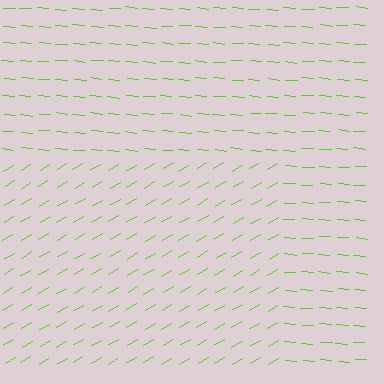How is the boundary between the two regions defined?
The boundary is defined purely by a change in line orientation (approximately 35 degrees difference). All lines are the same color and thickness.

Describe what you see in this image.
The image is filled with small lime line segments. A rectangle region in the image has lines oriented differently from the surrounding lines, creating a visible texture boundary.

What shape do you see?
I see a rectangle.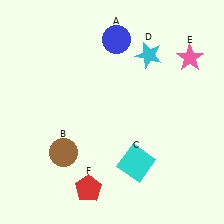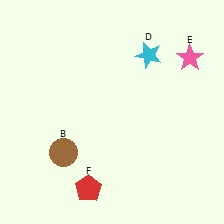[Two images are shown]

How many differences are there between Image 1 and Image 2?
There are 2 differences between the two images.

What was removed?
The cyan square (C), the blue circle (A) were removed in Image 2.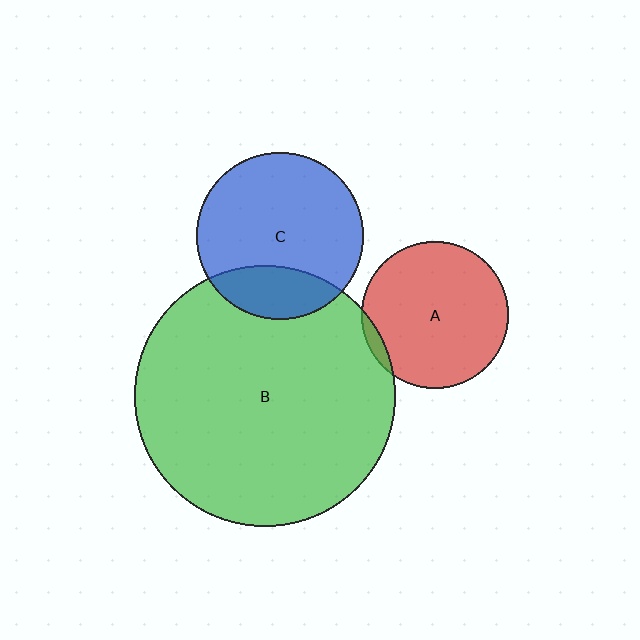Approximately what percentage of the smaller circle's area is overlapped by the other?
Approximately 5%.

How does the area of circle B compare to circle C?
Approximately 2.4 times.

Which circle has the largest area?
Circle B (green).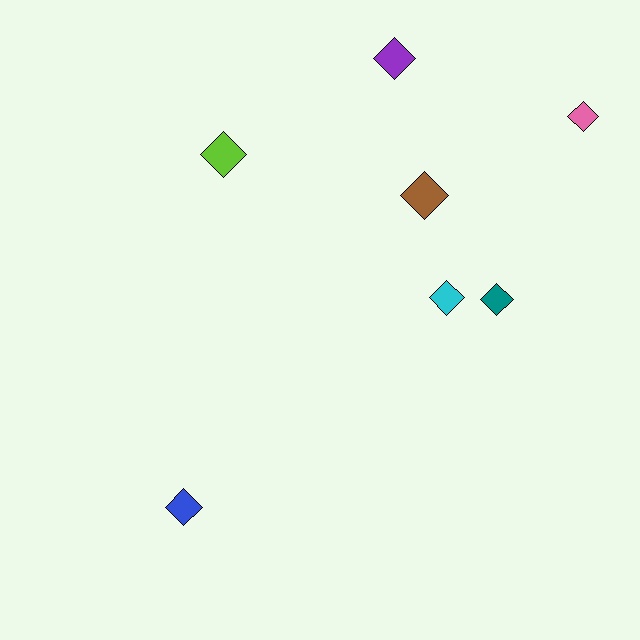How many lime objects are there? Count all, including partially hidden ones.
There is 1 lime object.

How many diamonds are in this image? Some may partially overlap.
There are 7 diamonds.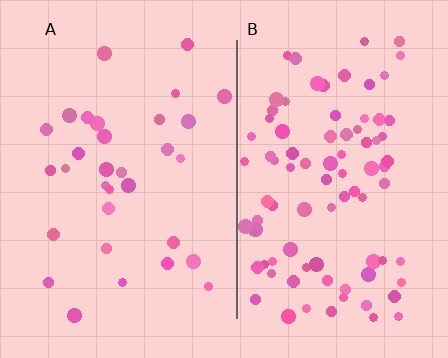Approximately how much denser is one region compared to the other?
Approximately 2.8× — region B over region A.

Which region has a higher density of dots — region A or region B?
B (the right).